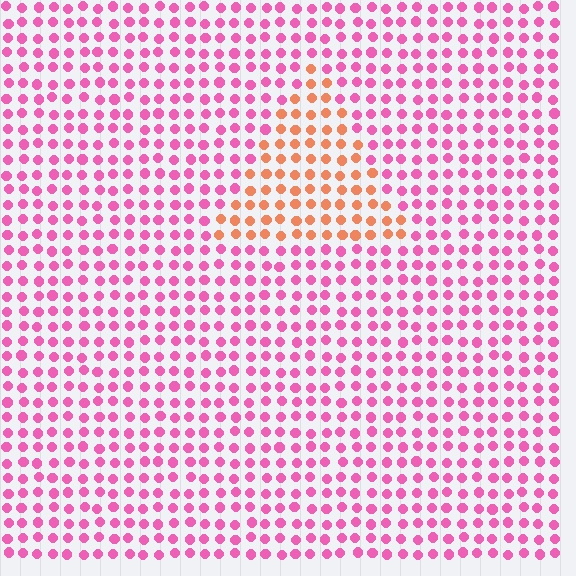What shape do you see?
I see a triangle.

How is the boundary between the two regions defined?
The boundary is defined purely by a slight shift in hue (about 52 degrees). Spacing, size, and orientation are identical on both sides.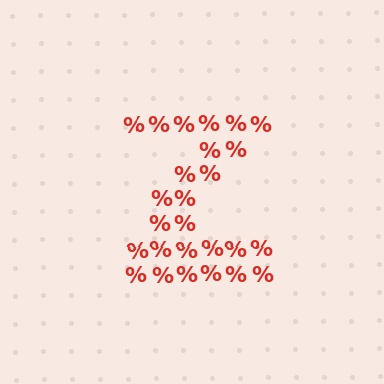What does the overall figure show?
The overall figure shows the letter Z.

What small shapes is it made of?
It is made of small percent signs.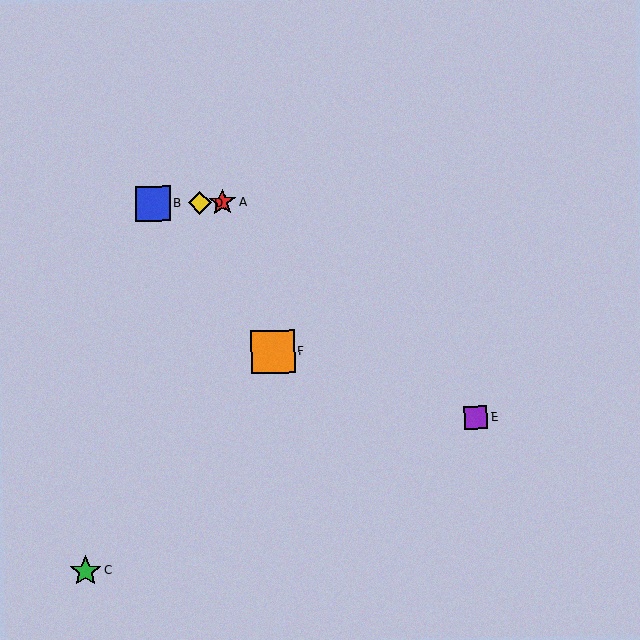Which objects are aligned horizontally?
Objects A, B, D are aligned horizontally.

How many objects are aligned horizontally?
3 objects (A, B, D) are aligned horizontally.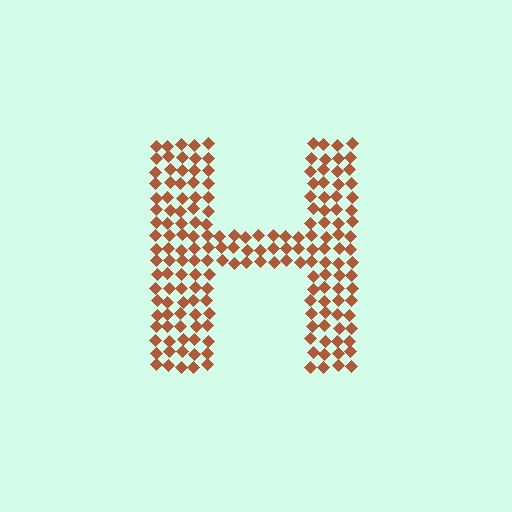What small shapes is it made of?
It is made of small diamonds.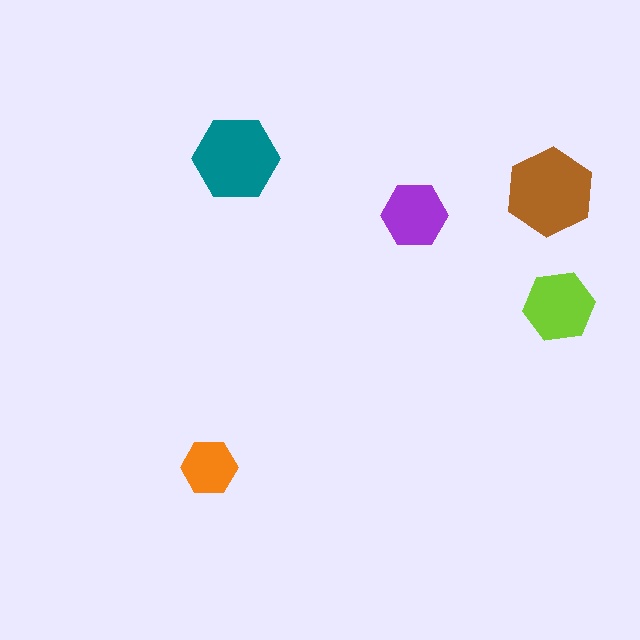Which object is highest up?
The teal hexagon is topmost.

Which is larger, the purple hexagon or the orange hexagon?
The purple one.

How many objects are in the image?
There are 5 objects in the image.